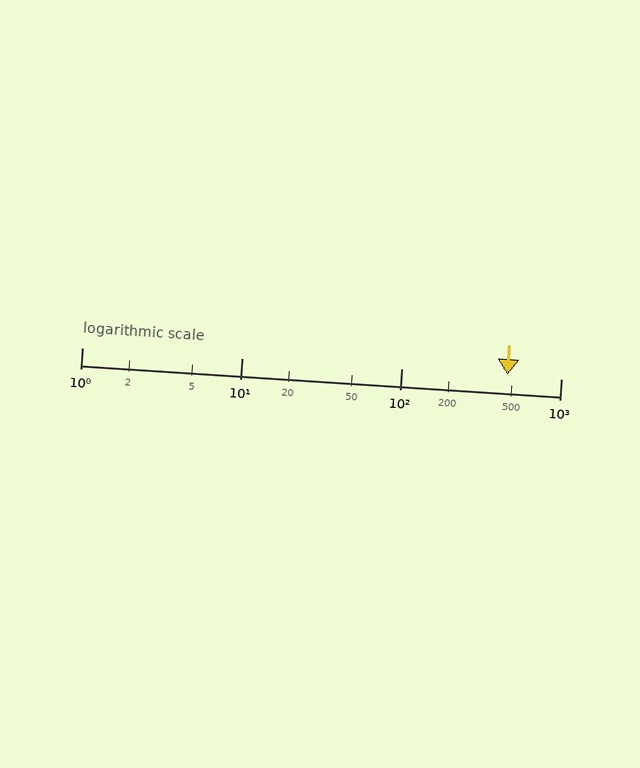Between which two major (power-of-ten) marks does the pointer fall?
The pointer is between 100 and 1000.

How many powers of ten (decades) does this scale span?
The scale spans 3 decades, from 1 to 1000.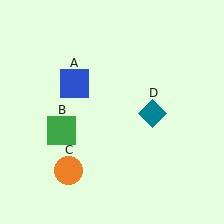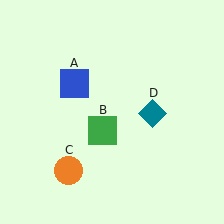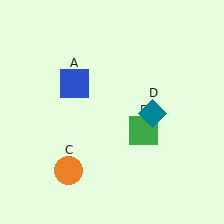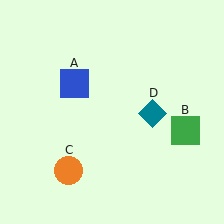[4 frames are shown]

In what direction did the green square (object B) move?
The green square (object B) moved right.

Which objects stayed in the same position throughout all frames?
Blue square (object A) and orange circle (object C) and teal diamond (object D) remained stationary.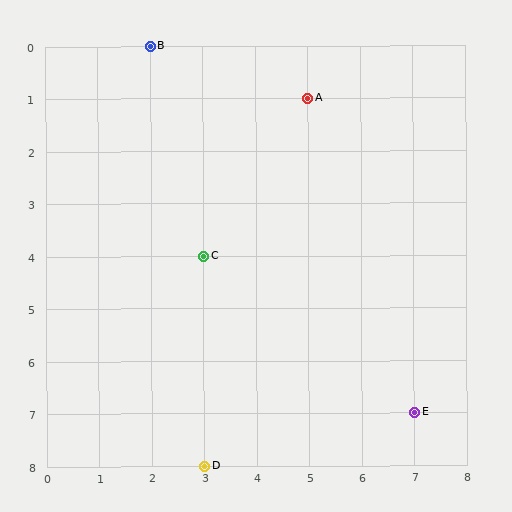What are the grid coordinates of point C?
Point C is at grid coordinates (3, 4).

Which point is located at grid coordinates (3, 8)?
Point D is at (3, 8).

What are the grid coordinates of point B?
Point B is at grid coordinates (2, 0).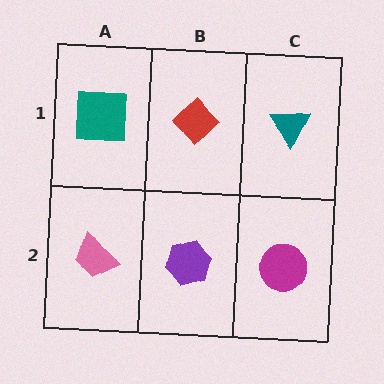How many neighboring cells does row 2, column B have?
3.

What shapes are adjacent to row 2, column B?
A red diamond (row 1, column B), a pink trapezoid (row 2, column A), a magenta circle (row 2, column C).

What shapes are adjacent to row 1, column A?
A pink trapezoid (row 2, column A), a red diamond (row 1, column B).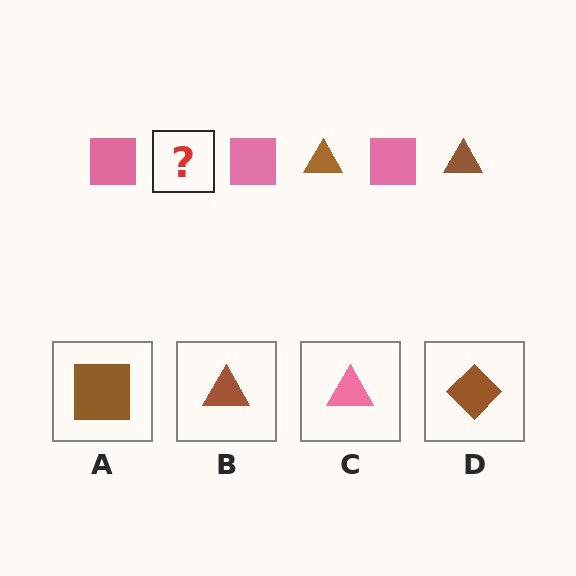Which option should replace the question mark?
Option B.